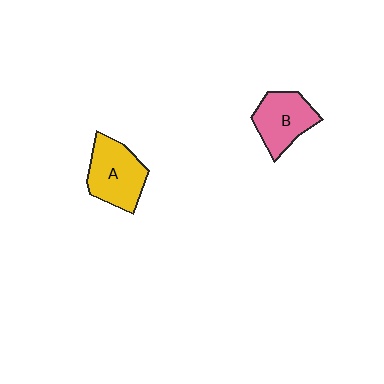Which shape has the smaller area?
Shape B (pink).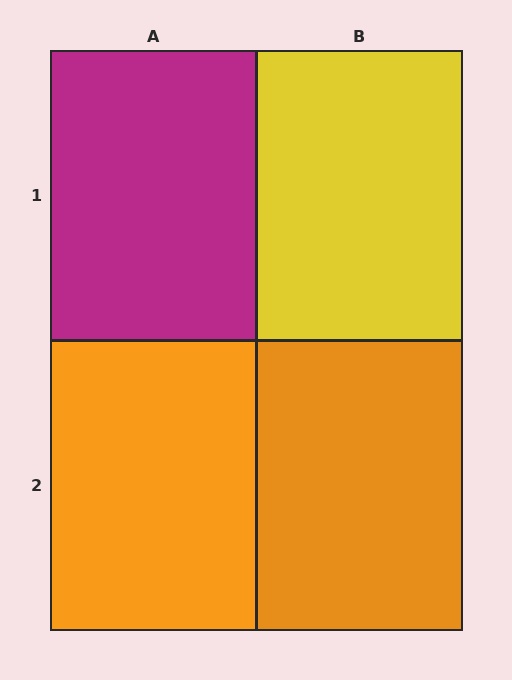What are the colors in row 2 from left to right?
Orange, orange.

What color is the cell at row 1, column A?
Magenta.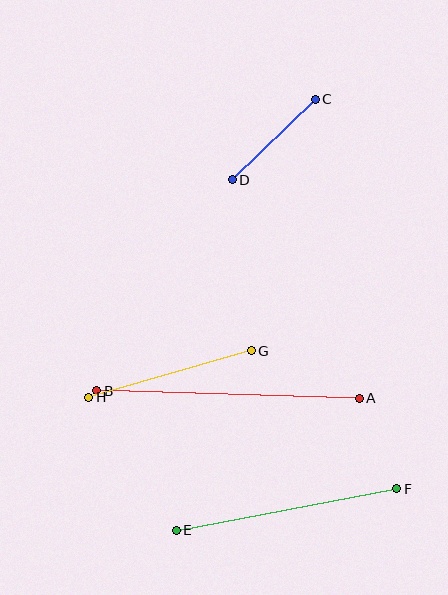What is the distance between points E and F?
The distance is approximately 225 pixels.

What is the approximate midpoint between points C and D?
The midpoint is at approximately (274, 140) pixels.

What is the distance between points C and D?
The distance is approximately 116 pixels.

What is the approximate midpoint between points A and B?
The midpoint is at approximately (228, 394) pixels.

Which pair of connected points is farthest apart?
Points A and B are farthest apart.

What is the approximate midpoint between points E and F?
The midpoint is at approximately (287, 510) pixels.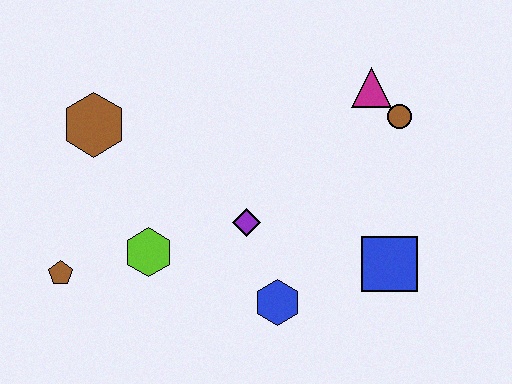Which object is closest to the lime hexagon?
The brown pentagon is closest to the lime hexagon.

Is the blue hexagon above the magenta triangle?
No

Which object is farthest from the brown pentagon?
The brown circle is farthest from the brown pentagon.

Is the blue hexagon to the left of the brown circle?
Yes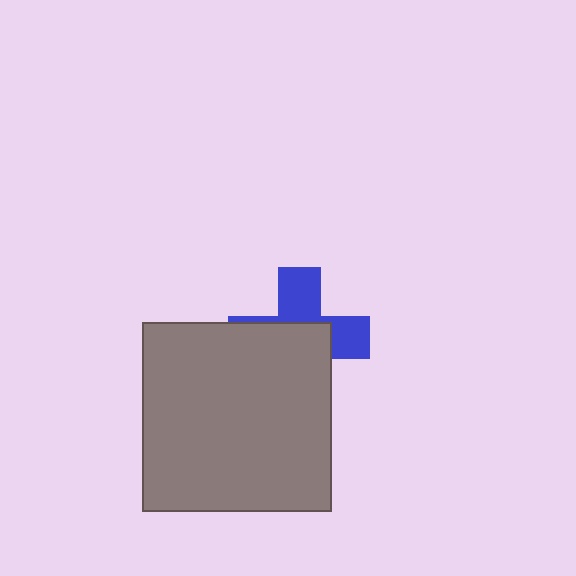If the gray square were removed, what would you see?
You would see the complete blue cross.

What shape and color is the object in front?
The object in front is a gray square.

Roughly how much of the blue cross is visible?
A small part of it is visible (roughly 42%).